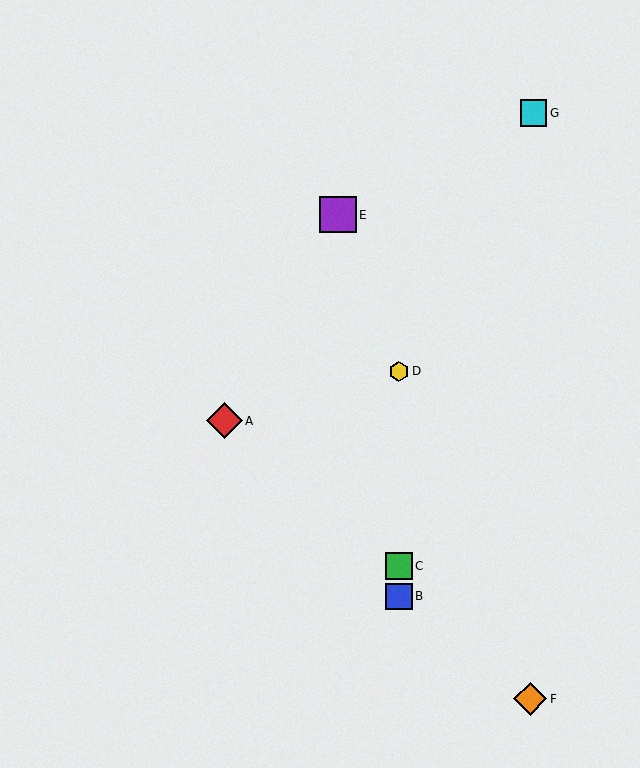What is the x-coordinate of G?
Object G is at x≈534.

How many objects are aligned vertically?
3 objects (B, C, D) are aligned vertically.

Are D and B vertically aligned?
Yes, both are at x≈399.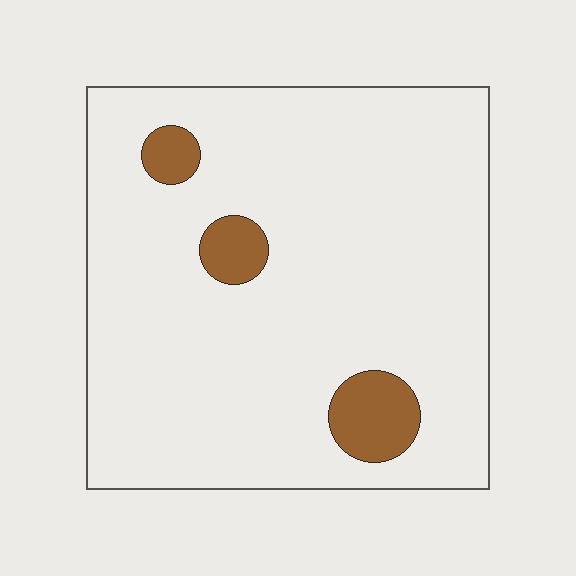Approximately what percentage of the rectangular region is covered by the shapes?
Approximately 10%.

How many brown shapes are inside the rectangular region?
3.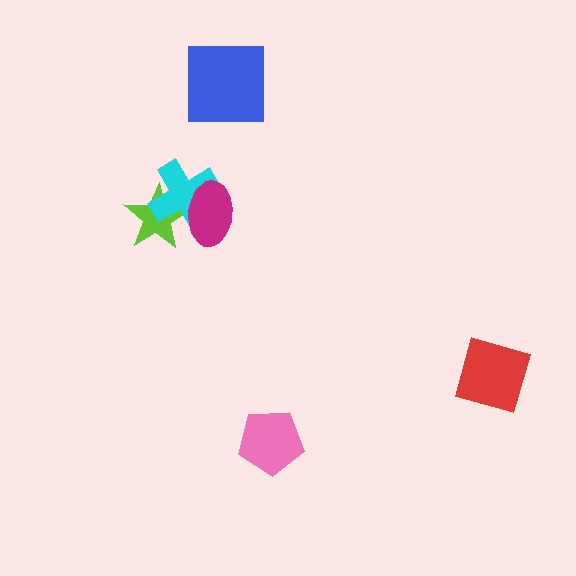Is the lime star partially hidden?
Yes, it is partially covered by another shape.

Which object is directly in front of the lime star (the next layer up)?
The cyan cross is directly in front of the lime star.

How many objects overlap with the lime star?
2 objects overlap with the lime star.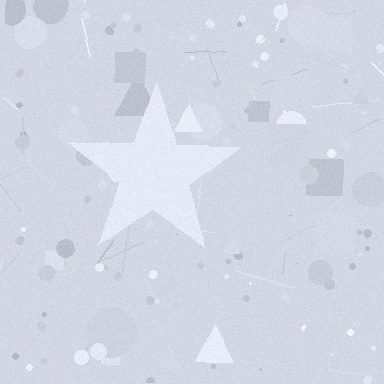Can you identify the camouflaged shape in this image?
The camouflaged shape is a star.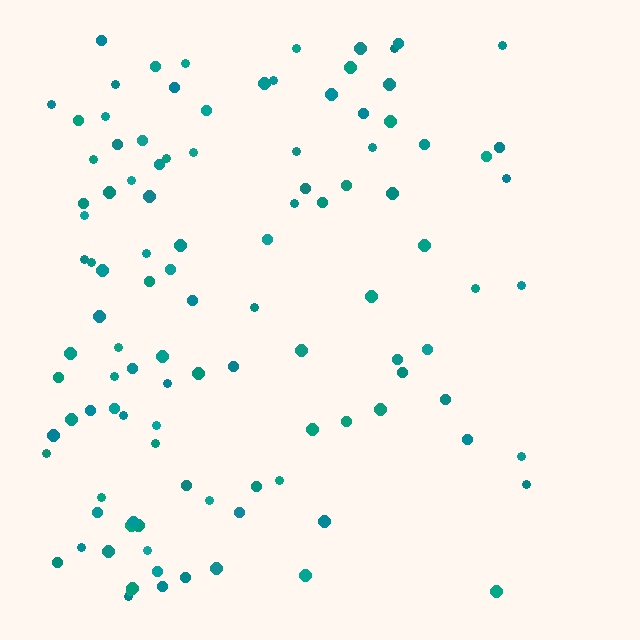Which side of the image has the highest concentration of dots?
The left.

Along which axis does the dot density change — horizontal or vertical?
Horizontal.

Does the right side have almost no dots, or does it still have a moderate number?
Still a moderate number, just noticeably fewer than the left.